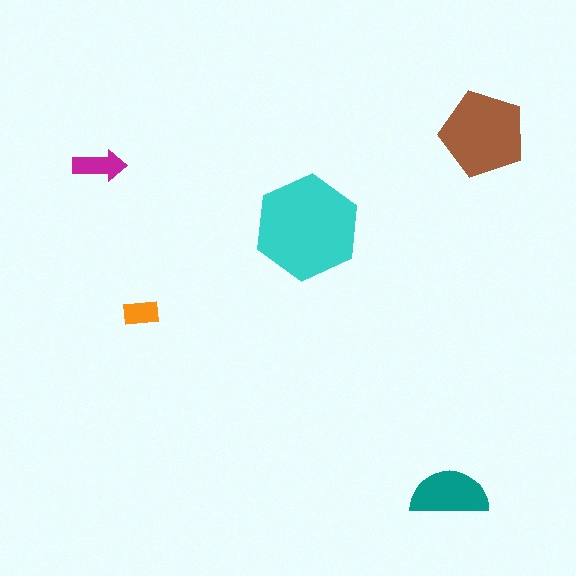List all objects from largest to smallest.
The cyan hexagon, the brown pentagon, the teal semicircle, the magenta arrow, the orange rectangle.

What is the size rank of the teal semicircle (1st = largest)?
3rd.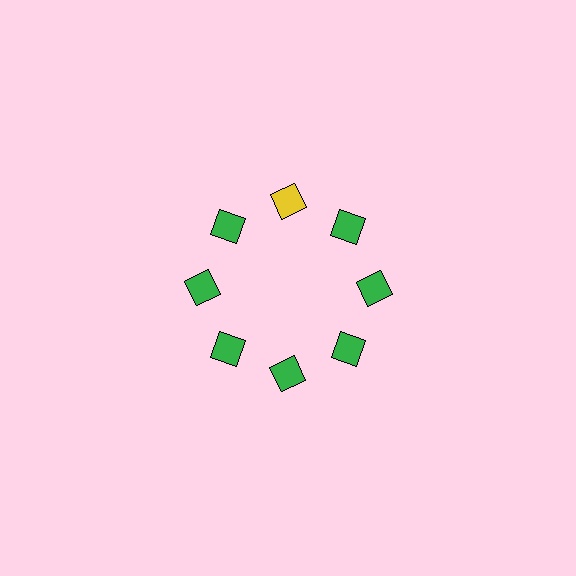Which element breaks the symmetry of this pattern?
The yellow diamond at roughly the 12 o'clock position breaks the symmetry. All other shapes are green diamonds.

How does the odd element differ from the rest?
It has a different color: yellow instead of green.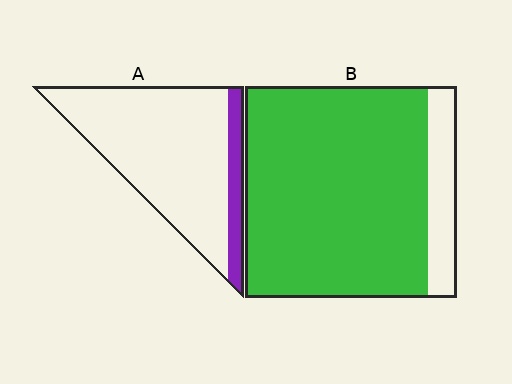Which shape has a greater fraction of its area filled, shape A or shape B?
Shape B.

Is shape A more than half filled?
No.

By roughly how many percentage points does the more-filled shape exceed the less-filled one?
By roughly 70 percentage points (B over A).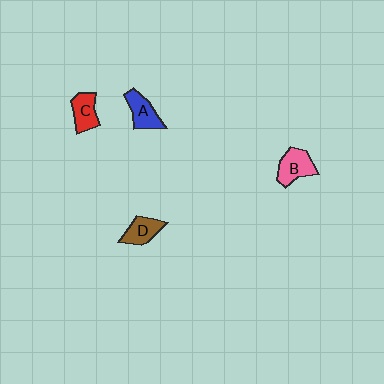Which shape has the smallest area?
Shape D (brown).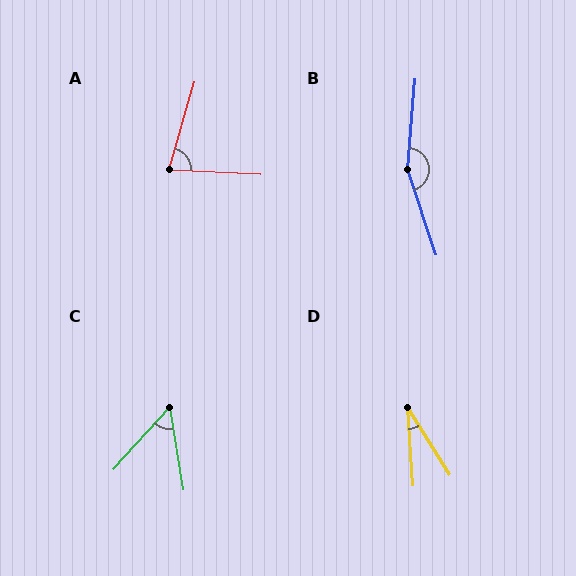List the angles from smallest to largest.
D (28°), C (51°), A (76°), B (157°).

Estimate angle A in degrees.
Approximately 76 degrees.